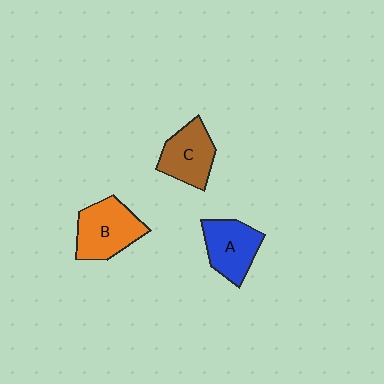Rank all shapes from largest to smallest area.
From largest to smallest: B (orange), A (blue), C (brown).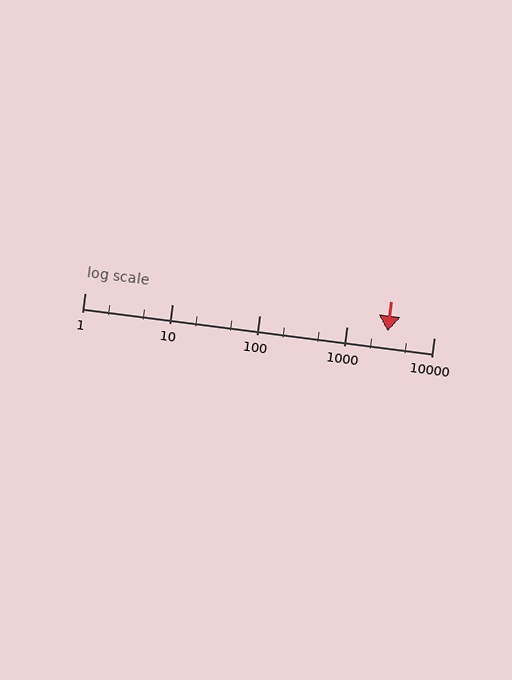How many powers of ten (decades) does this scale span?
The scale spans 4 decades, from 1 to 10000.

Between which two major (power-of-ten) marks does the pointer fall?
The pointer is between 1000 and 10000.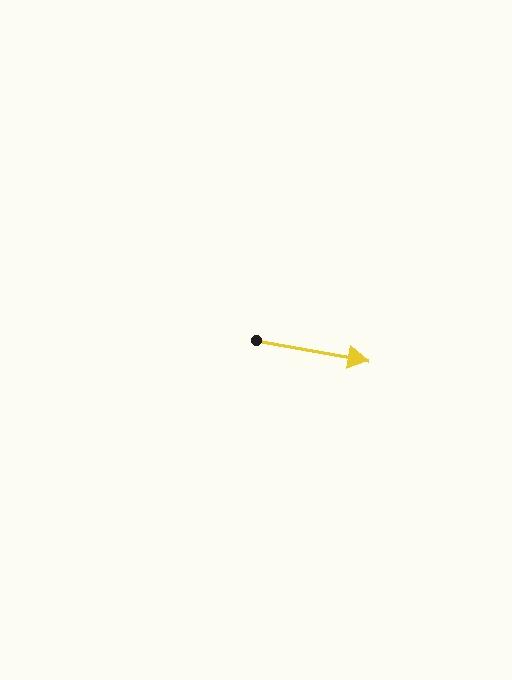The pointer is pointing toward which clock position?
Roughly 3 o'clock.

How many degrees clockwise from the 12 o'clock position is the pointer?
Approximately 101 degrees.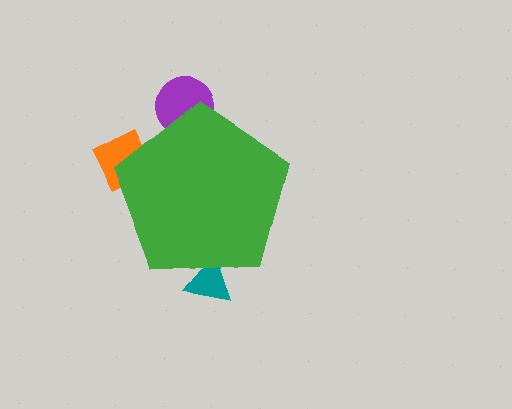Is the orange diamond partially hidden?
Yes, the orange diamond is partially hidden behind the green pentagon.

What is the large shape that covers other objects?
A green pentagon.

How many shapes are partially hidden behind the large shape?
3 shapes are partially hidden.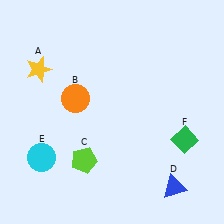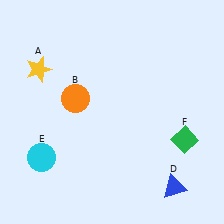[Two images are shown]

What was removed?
The lime pentagon (C) was removed in Image 2.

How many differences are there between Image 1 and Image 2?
There is 1 difference between the two images.